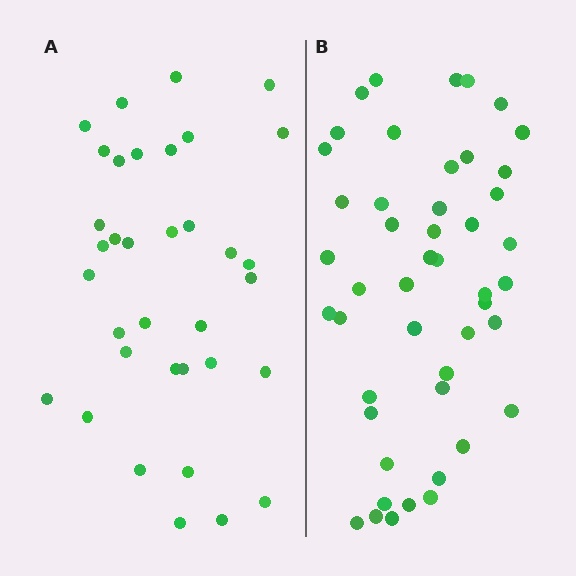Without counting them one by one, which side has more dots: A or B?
Region B (the right region) has more dots.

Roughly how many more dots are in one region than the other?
Region B has roughly 12 or so more dots than region A.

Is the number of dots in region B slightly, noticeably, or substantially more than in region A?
Region B has noticeably more, but not dramatically so. The ratio is roughly 1.3 to 1.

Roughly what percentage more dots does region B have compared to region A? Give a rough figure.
About 35% more.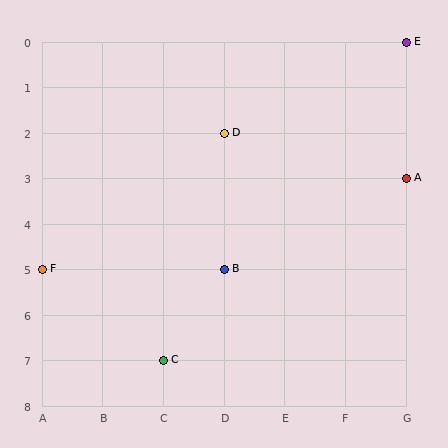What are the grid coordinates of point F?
Point F is at grid coordinates (A, 5).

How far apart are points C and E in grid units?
Points C and E are 4 columns and 7 rows apart (about 8.1 grid units diagonally).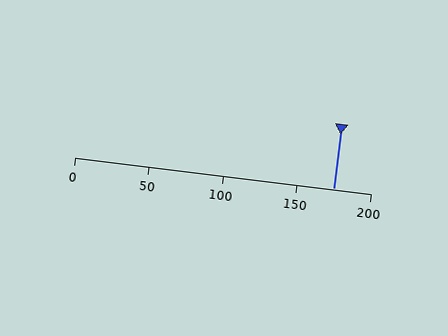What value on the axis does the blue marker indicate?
The marker indicates approximately 175.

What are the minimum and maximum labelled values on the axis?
The axis runs from 0 to 200.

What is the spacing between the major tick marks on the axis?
The major ticks are spaced 50 apart.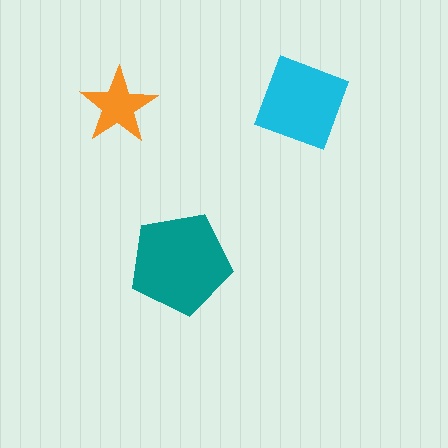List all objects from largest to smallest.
The teal pentagon, the cyan square, the orange star.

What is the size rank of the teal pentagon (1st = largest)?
1st.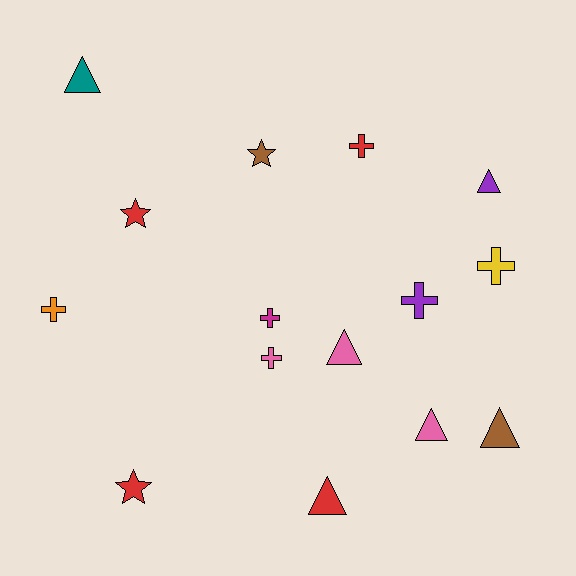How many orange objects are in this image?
There is 1 orange object.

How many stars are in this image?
There are 3 stars.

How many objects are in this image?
There are 15 objects.